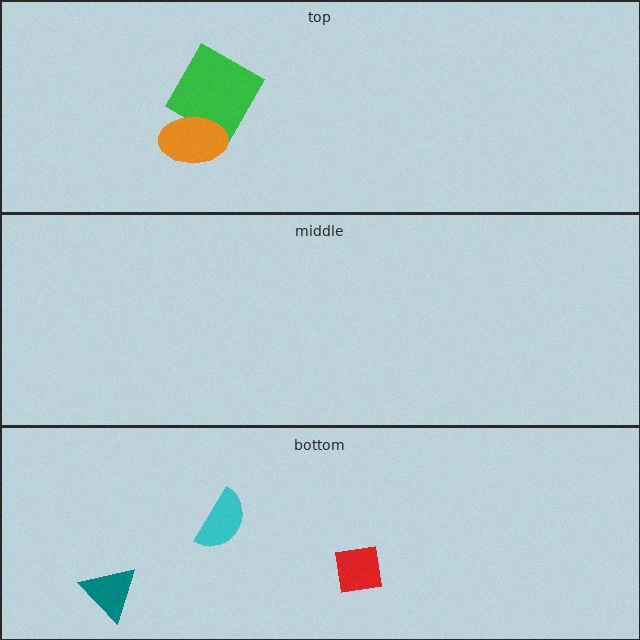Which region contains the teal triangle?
The bottom region.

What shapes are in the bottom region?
The red square, the cyan semicircle, the teal triangle.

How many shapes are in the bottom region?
3.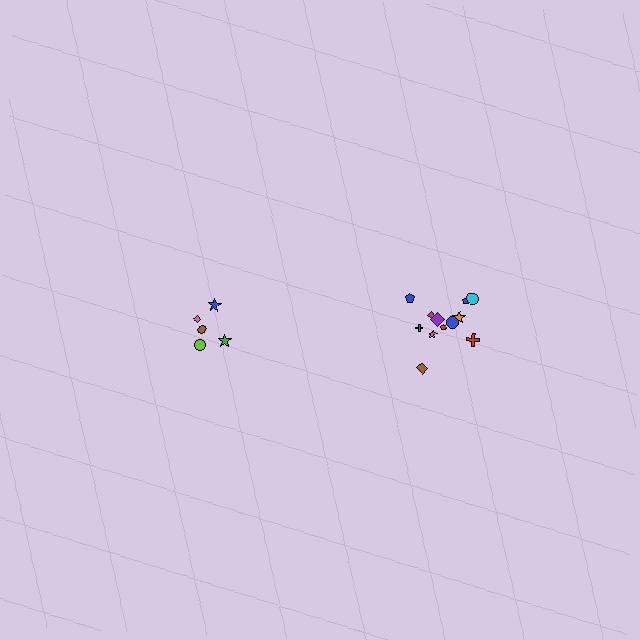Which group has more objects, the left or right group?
The right group.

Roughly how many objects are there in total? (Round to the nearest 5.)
Roughly 15 objects in total.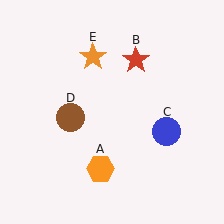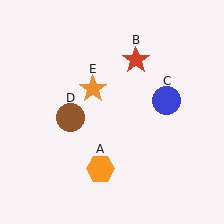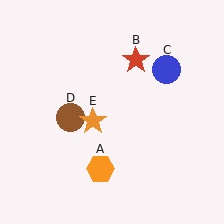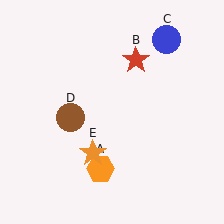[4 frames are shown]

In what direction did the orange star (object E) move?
The orange star (object E) moved down.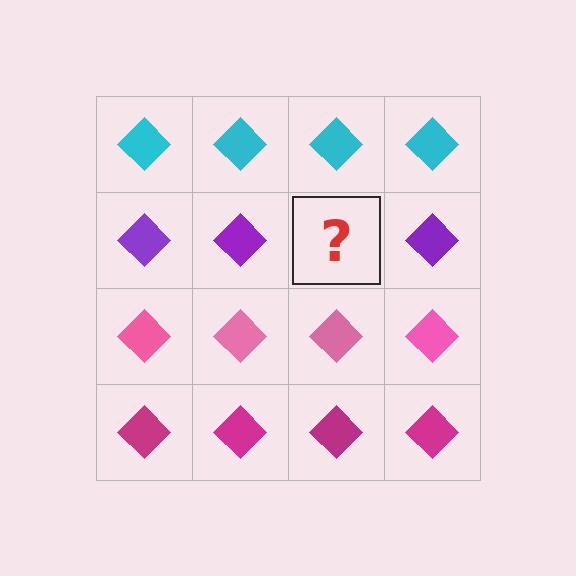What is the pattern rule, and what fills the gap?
The rule is that each row has a consistent color. The gap should be filled with a purple diamond.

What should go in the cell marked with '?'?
The missing cell should contain a purple diamond.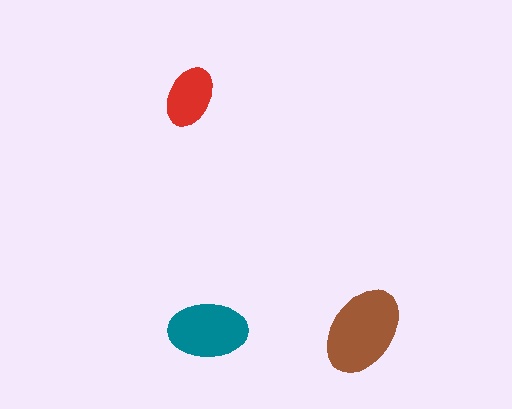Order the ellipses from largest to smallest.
the brown one, the teal one, the red one.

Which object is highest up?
The red ellipse is topmost.